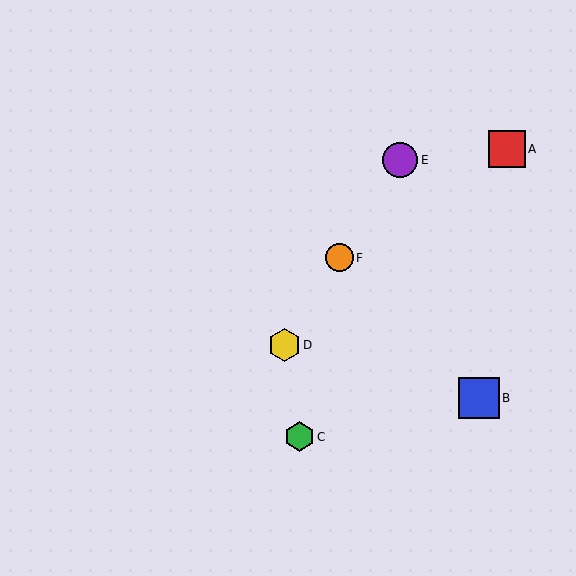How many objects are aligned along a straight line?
3 objects (D, E, F) are aligned along a straight line.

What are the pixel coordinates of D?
Object D is at (284, 345).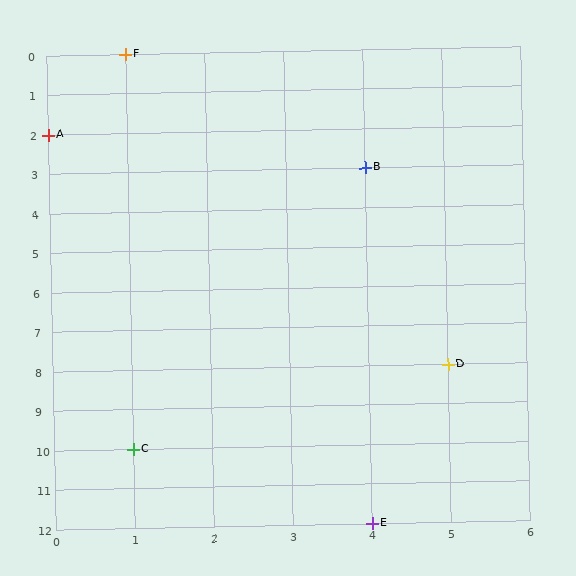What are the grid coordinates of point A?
Point A is at grid coordinates (0, 2).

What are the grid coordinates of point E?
Point E is at grid coordinates (4, 12).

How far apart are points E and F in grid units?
Points E and F are 3 columns and 12 rows apart (about 12.4 grid units diagonally).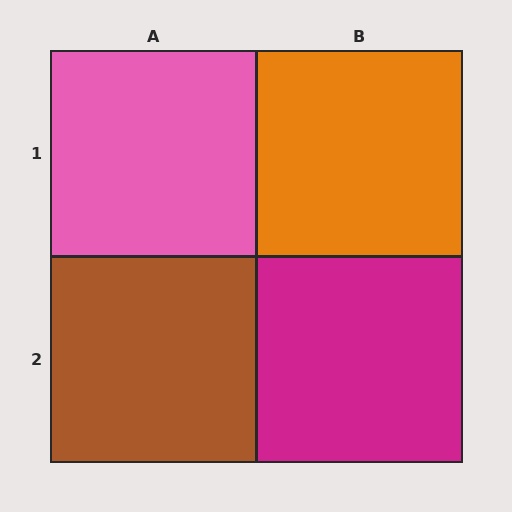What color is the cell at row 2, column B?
Magenta.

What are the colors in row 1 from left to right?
Pink, orange.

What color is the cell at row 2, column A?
Brown.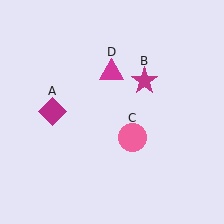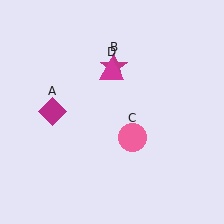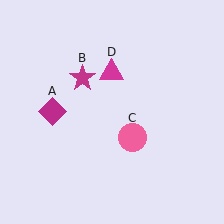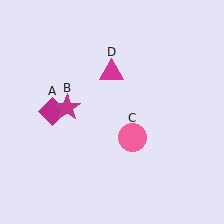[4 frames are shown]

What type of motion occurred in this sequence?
The magenta star (object B) rotated counterclockwise around the center of the scene.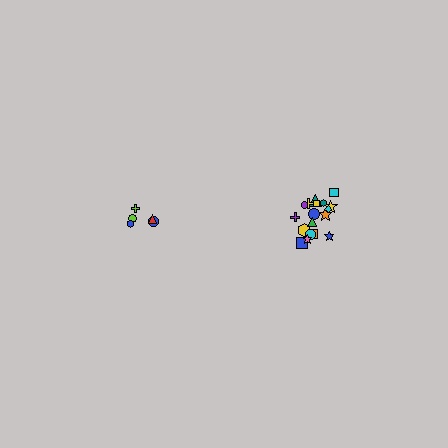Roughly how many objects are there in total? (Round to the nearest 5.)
Roughly 25 objects in total.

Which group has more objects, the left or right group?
The right group.